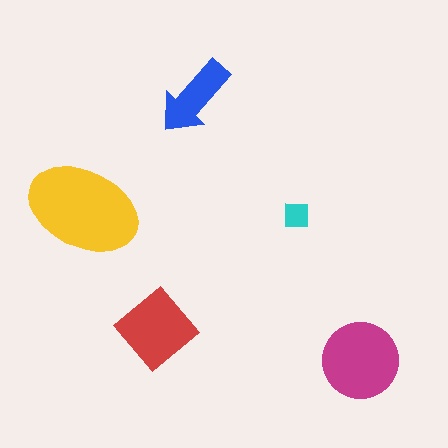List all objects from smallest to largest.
The cyan square, the blue arrow, the red diamond, the magenta circle, the yellow ellipse.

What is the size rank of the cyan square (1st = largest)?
5th.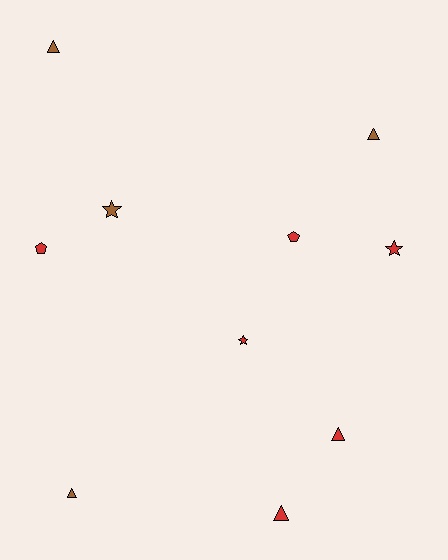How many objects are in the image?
There are 10 objects.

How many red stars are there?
There are 2 red stars.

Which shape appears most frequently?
Triangle, with 5 objects.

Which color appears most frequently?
Red, with 6 objects.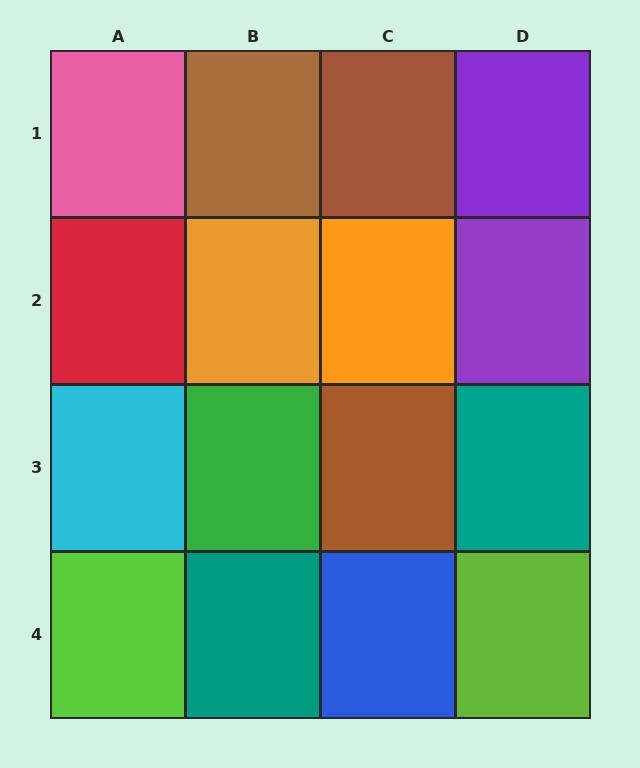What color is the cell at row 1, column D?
Purple.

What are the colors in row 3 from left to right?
Cyan, green, brown, teal.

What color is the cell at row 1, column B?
Brown.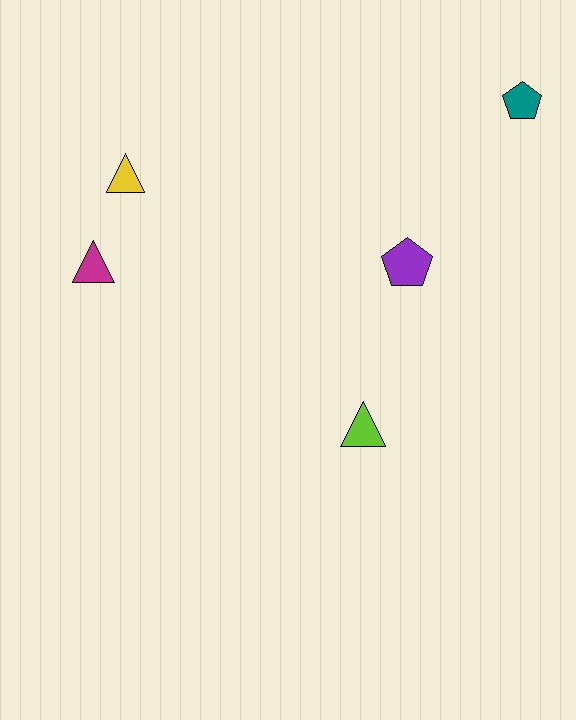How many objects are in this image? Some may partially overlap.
There are 5 objects.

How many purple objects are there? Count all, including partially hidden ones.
There is 1 purple object.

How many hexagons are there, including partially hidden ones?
There are no hexagons.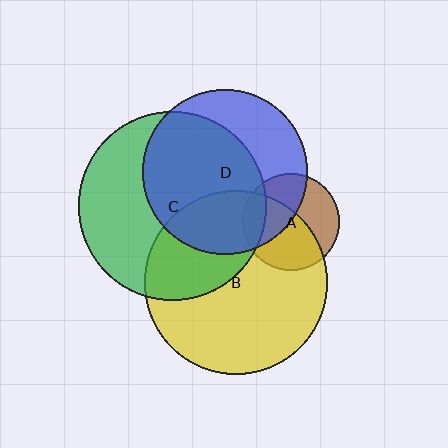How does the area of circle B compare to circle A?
Approximately 3.6 times.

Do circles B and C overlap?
Yes.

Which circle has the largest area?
Circle C (green).